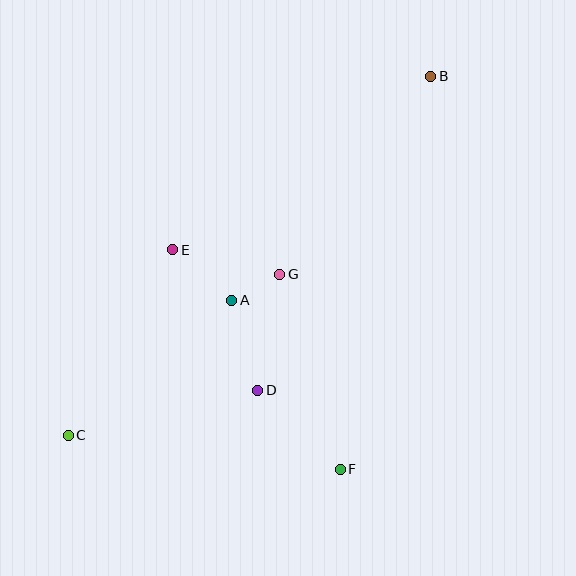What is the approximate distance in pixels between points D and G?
The distance between D and G is approximately 118 pixels.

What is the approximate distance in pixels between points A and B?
The distance between A and B is approximately 300 pixels.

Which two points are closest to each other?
Points A and G are closest to each other.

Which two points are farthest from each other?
Points B and C are farthest from each other.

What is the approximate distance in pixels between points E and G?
The distance between E and G is approximately 110 pixels.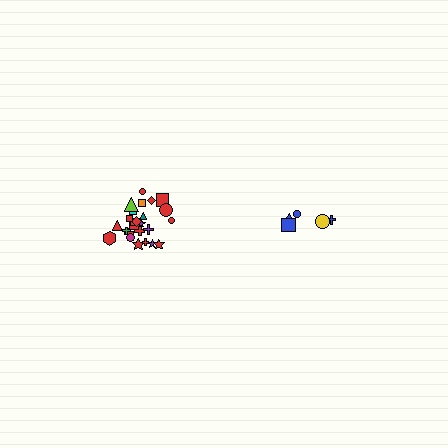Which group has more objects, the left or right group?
The left group.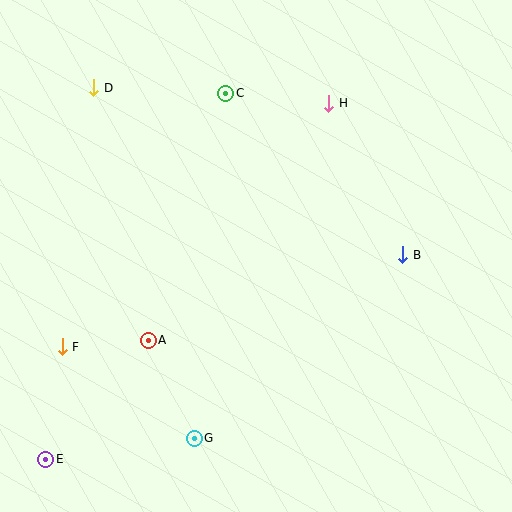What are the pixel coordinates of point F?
Point F is at (62, 347).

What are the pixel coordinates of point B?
Point B is at (403, 255).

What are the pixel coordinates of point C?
Point C is at (226, 93).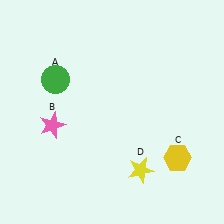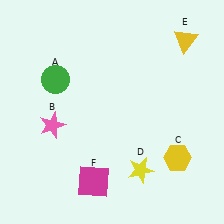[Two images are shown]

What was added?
A yellow triangle (E), a magenta square (F) were added in Image 2.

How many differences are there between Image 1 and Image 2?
There are 2 differences between the two images.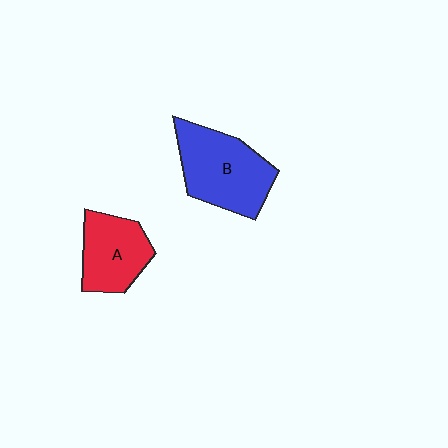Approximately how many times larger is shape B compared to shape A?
Approximately 1.4 times.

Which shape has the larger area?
Shape B (blue).